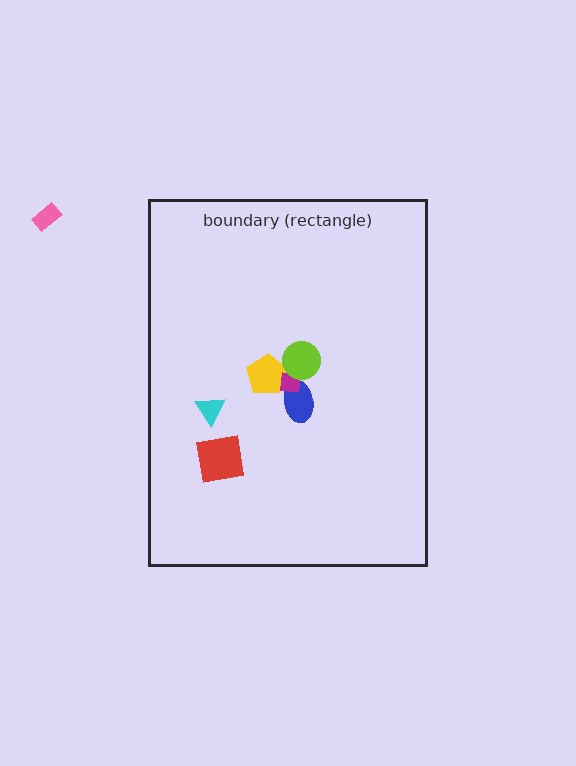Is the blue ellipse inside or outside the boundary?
Inside.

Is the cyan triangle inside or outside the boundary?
Inside.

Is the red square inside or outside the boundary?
Inside.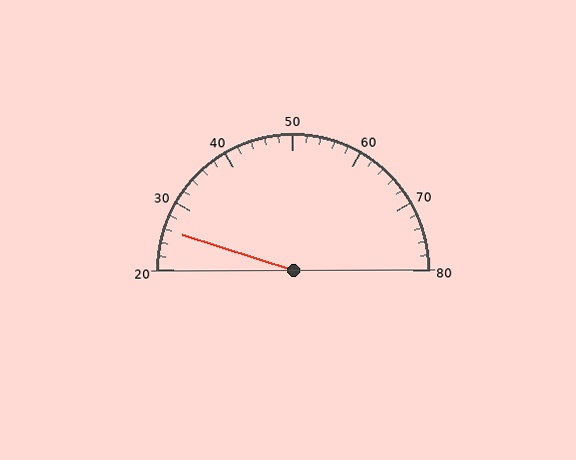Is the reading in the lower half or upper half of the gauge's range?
The reading is in the lower half of the range (20 to 80).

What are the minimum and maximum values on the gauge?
The gauge ranges from 20 to 80.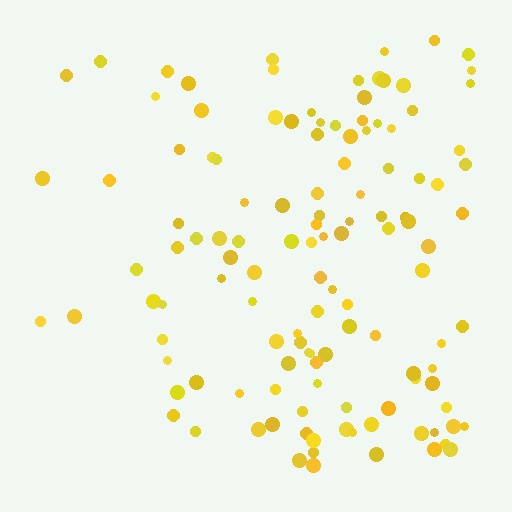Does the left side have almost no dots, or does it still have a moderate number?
Still a moderate number, just noticeably fewer than the right.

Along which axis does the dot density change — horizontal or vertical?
Horizontal.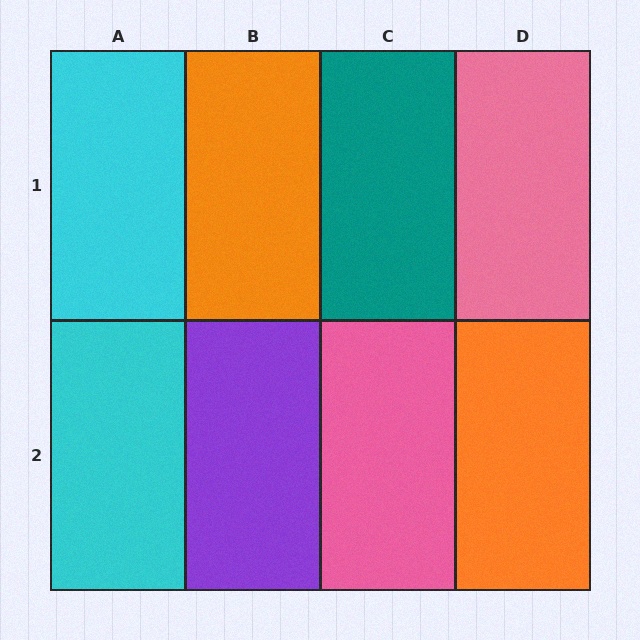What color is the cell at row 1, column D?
Pink.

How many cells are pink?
2 cells are pink.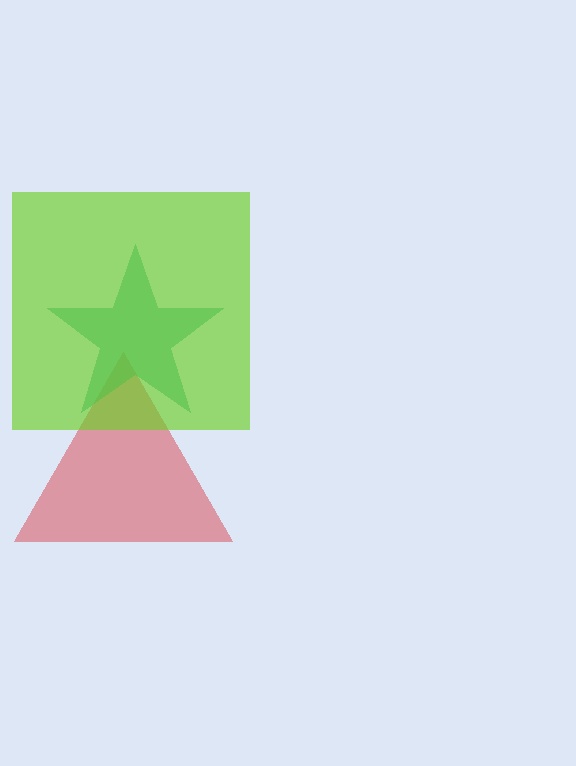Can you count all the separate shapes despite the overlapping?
Yes, there are 3 separate shapes.